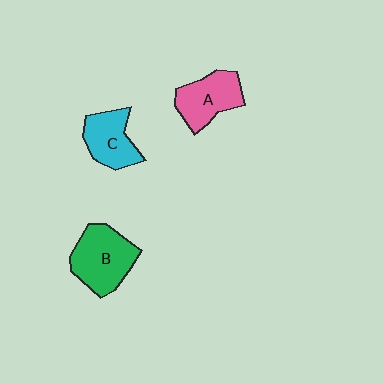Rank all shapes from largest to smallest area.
From largest to smallest: B (green), A (pink), C (cyan).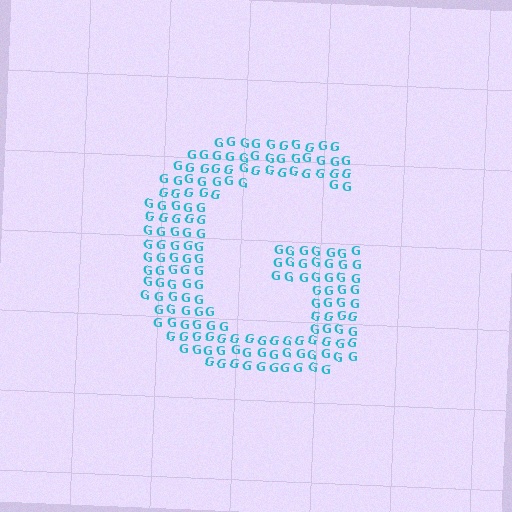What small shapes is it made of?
It is made of small letter G's.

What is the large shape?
The large shape is the letter G.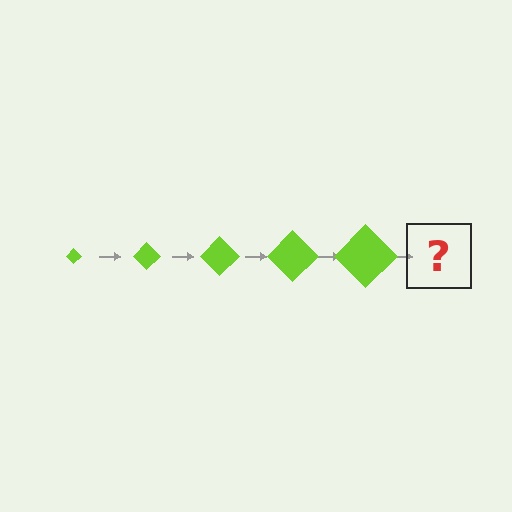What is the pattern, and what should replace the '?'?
The pattern is that the diamond gets progressively larger each step. The '?' should be a lime diamond, larger than the previous one.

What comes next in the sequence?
The next element should be a lime diamond, larger than the previous one.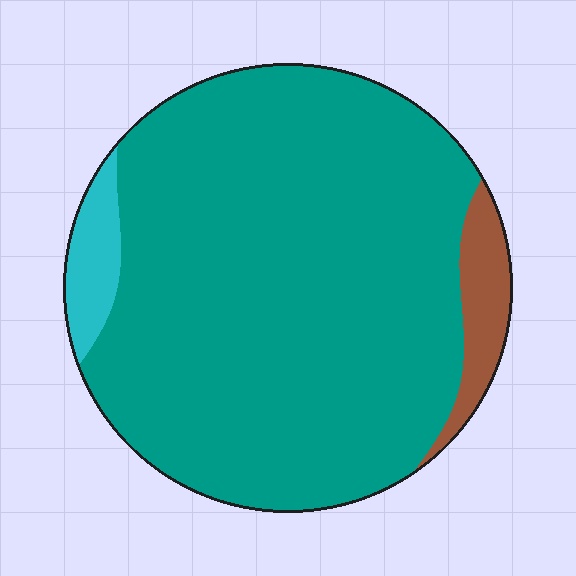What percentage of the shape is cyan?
Cyan takes up less than a quarter of the shape.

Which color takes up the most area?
Teal, at roughly 90%.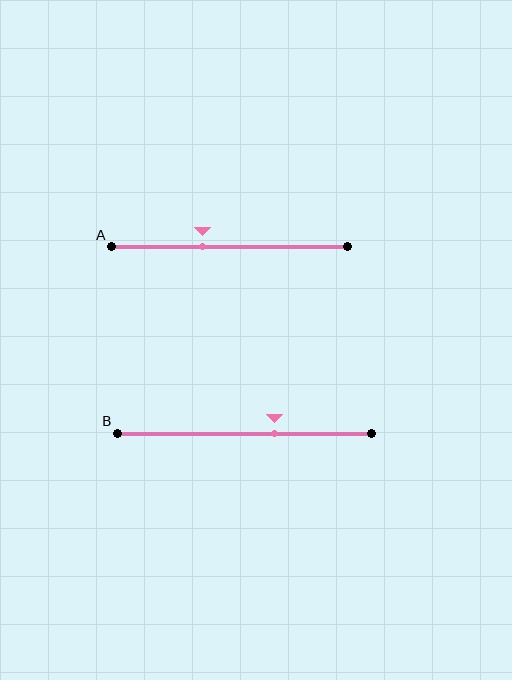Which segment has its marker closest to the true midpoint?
Segment A has its marker closest to the true midpoint.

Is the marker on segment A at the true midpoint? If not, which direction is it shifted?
No, the marker on segment A is shifted to the left by about 11% of the segment length.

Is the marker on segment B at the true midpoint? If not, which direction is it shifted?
No, the marker on segment B is shifted to the right by about 12% of the segment length.